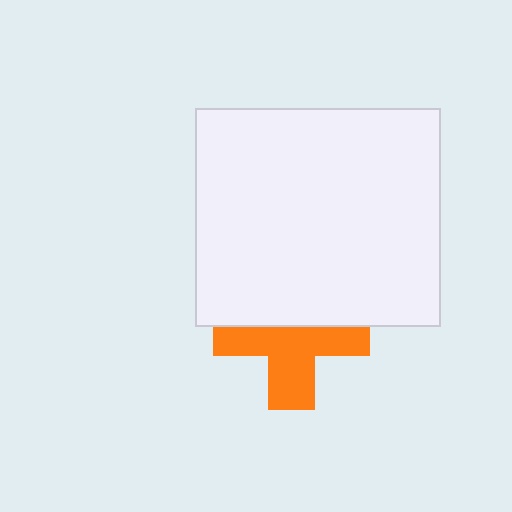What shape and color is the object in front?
The object in front is a white rectangle.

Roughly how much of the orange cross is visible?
About half of it is visible (roughly 55%).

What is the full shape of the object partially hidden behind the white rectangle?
The partially hidden object is an orange cross.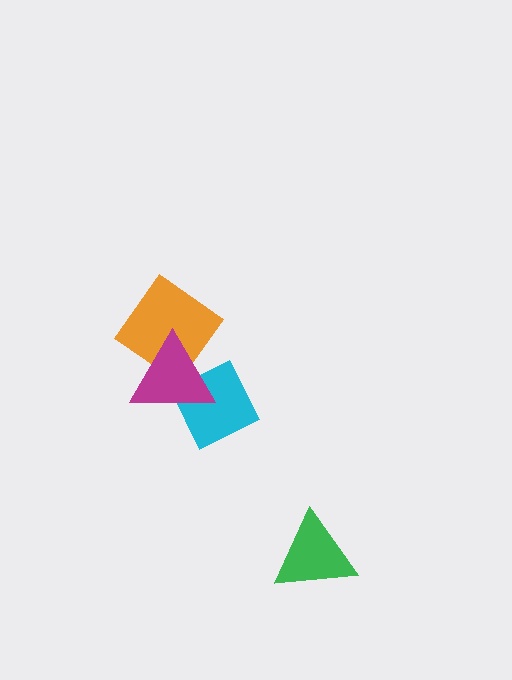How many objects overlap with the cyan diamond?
1 object overlaps with the cyan diamond.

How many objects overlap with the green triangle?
0 objects overlap with the green triangle.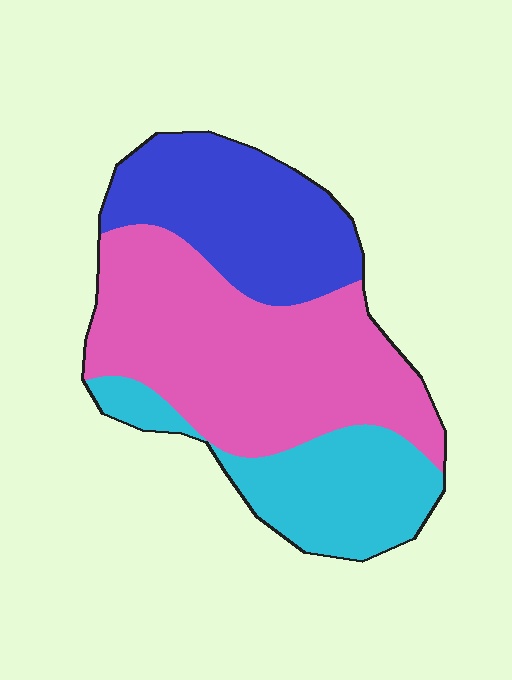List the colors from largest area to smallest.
From largest to smallest: pink, blue, cyan.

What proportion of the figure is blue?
Blue takes up between a quarter and a half of the figure.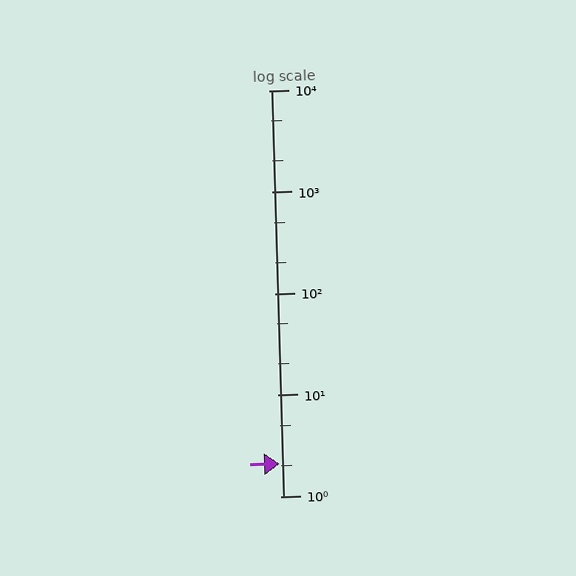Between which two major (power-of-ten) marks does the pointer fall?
The pointer is between 1 and 10.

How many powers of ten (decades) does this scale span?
The scale spans 4 decades, from 1 to 10000.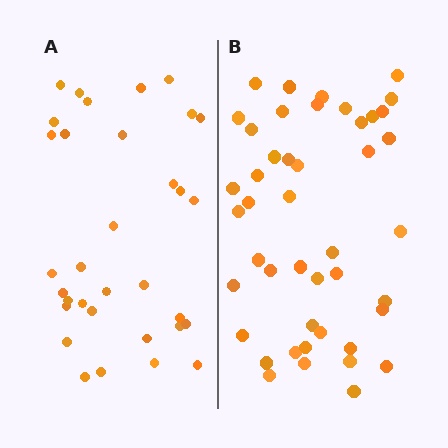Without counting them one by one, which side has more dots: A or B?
Region B (the right region) has more dots.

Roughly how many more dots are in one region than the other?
Region B has roughly 12 or so more dots than region A.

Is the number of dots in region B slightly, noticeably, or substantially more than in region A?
Region B has noticeably more, but not dramatically so. The ratio is roughly 1.4 to 1.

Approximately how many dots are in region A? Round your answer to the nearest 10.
About 30 dots. (The exact count is 33, which rounds to 30.)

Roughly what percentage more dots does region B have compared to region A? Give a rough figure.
About 35% more.